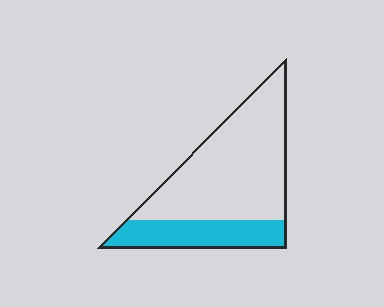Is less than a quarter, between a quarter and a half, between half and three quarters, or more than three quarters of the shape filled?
Between a quarter and a half.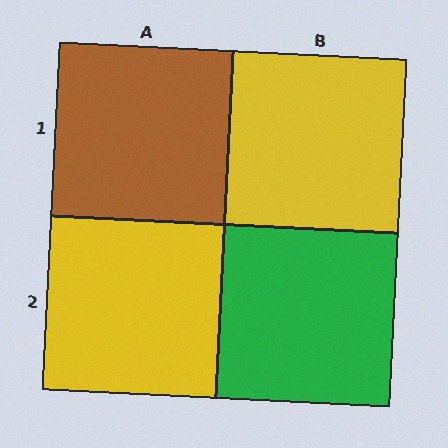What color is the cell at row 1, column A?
Brown.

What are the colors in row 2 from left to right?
Yellow, green.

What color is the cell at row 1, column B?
Yellow.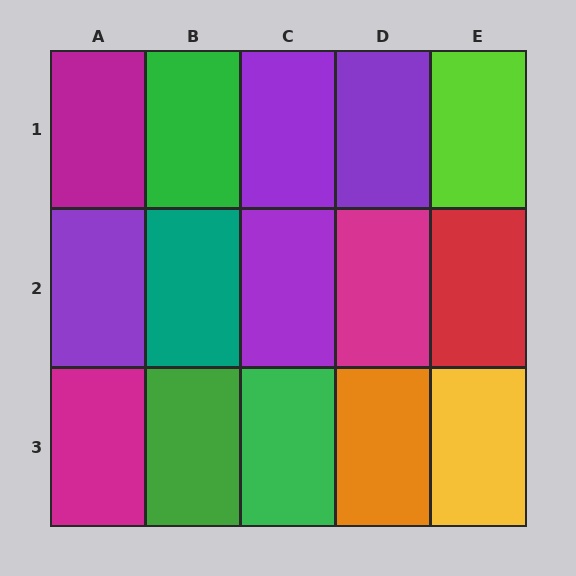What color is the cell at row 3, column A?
Magenta.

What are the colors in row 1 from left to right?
Magenta, green, purple, purple, lime.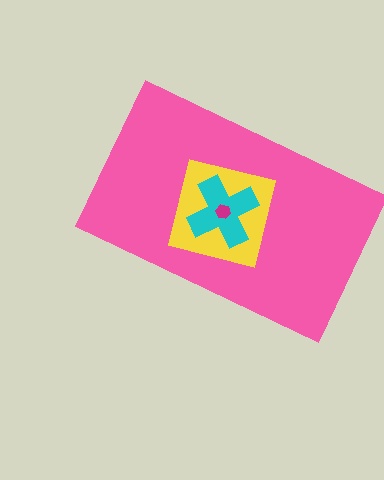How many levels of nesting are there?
4.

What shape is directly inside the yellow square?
The cyan cross.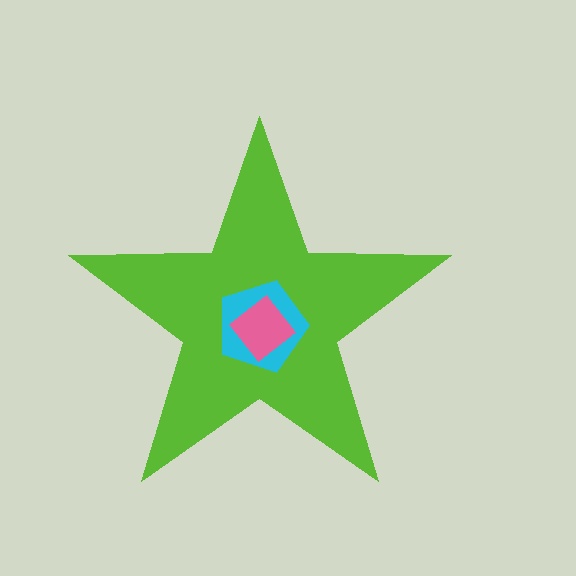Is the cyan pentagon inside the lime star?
Yes.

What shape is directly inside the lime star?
The cyan pentagon.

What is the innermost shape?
The pink diamond.